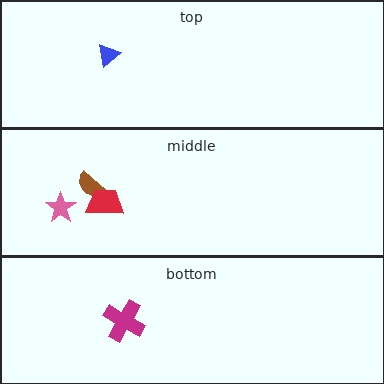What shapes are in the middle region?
The brown semicircle, the pink star, the red trapezoid.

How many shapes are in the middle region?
3.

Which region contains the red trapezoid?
The middle region.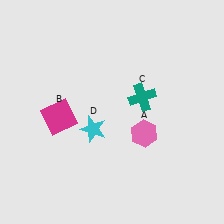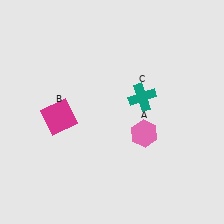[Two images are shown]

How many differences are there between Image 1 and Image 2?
There is 1 difference between the two images.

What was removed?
The cyan star (D) was removed in Image 2.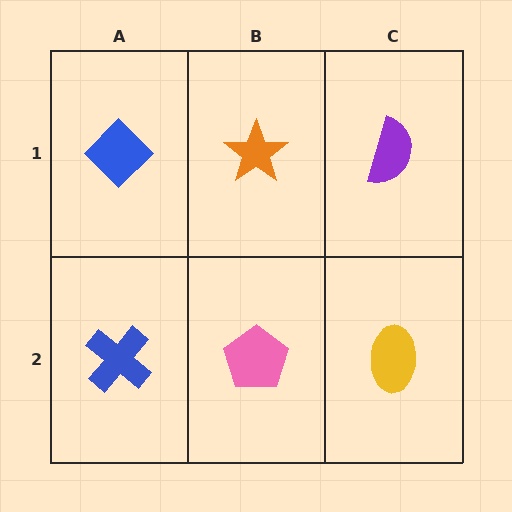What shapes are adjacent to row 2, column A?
A blue diamond (row 1, column A), a pink pentagon (row 2, column B).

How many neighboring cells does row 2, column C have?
2.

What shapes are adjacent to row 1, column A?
A blue cross (row 2, column A), an orange star (row 1, column B).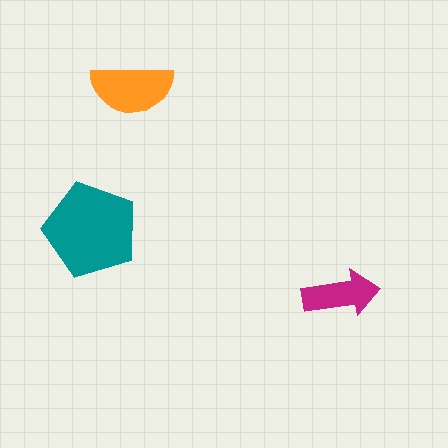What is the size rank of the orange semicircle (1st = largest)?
2nd.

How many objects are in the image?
There are 3 objects in the image.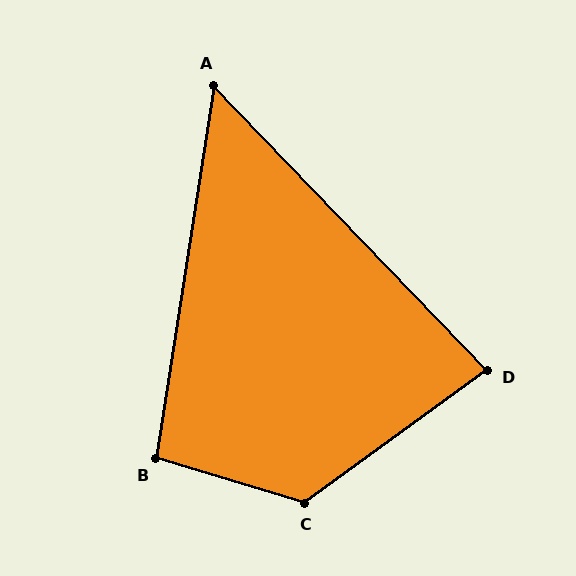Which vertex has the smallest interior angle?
A, at approximately 53 degrees.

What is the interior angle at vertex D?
Approximately 82 degrees (acute).